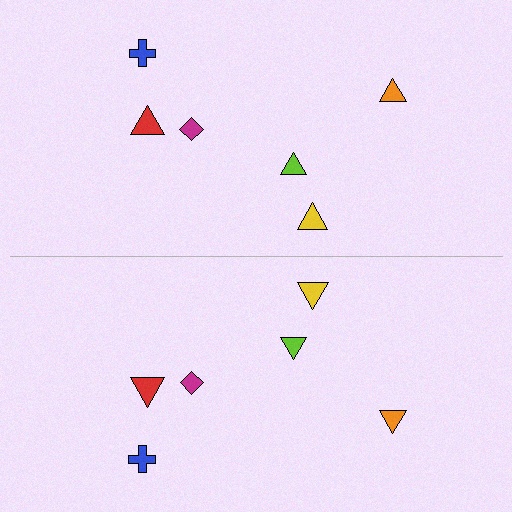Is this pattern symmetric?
Yes, this pattern has bilateral (reflection) symmetry.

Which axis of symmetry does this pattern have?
The pattern has a horizontal axis of symmetry running through the center of the image.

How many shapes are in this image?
There are 12 shapes in this image.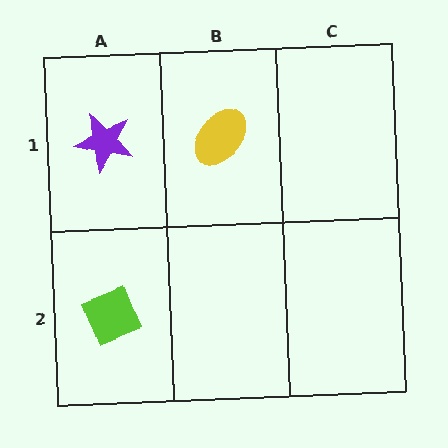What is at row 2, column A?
A lime diamond.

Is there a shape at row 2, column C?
No, that cell is empty.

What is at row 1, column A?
A purple star.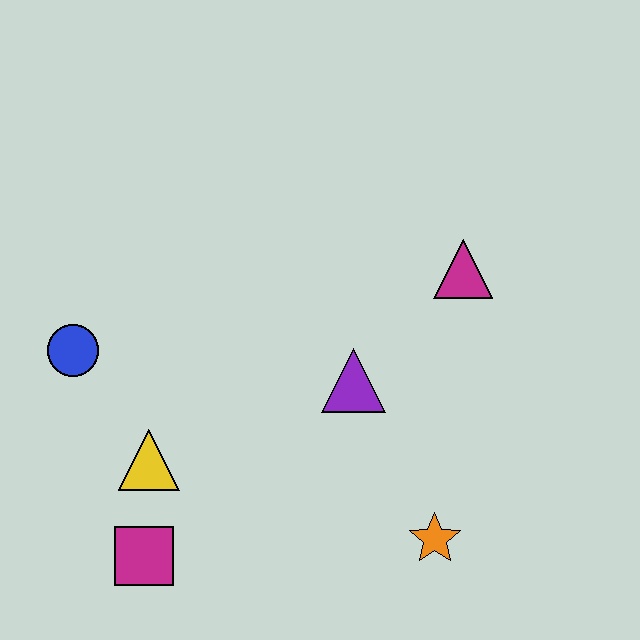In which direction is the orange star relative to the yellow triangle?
The orange star is to the right of the yellow triangle.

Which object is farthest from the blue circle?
The orange star is farthest from the blue circle.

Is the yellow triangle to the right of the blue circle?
Yes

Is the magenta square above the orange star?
No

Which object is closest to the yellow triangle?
The magenta square is closest to the yellow triangle.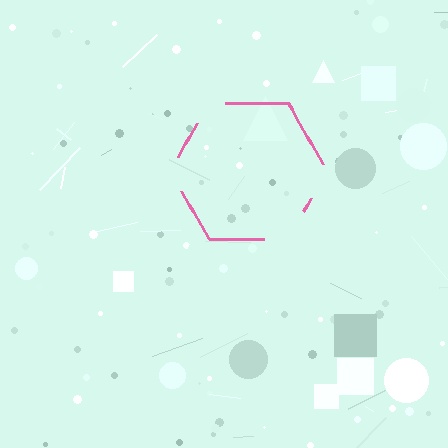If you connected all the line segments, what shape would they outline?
They would outline a hexagon.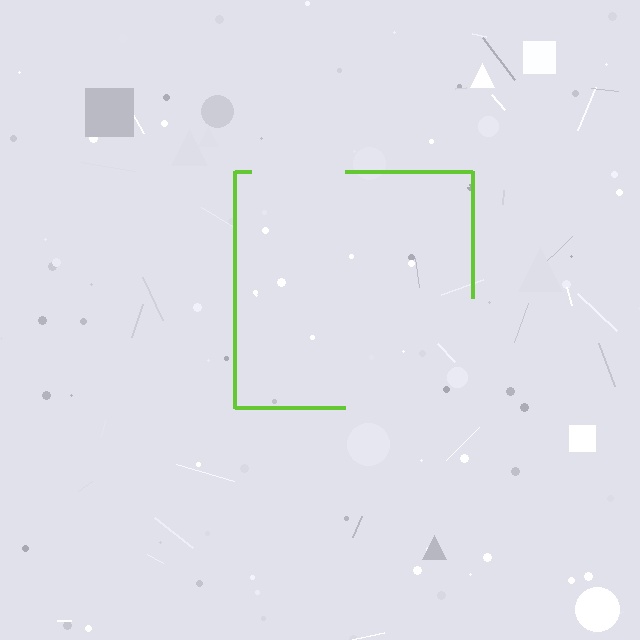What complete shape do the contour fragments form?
The contour fragments form a square.